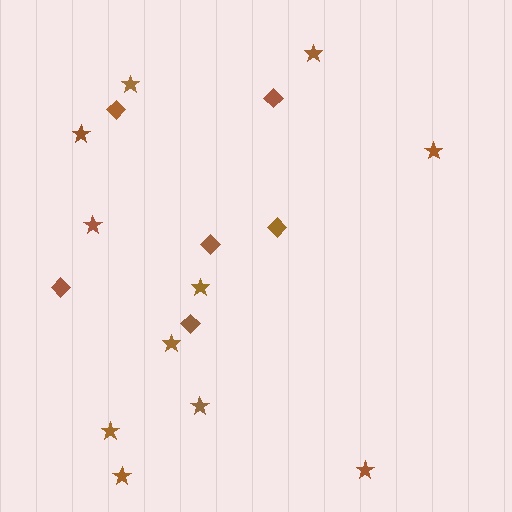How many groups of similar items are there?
There are 2 groups: one group of stars (11) and one group of diamonds (6).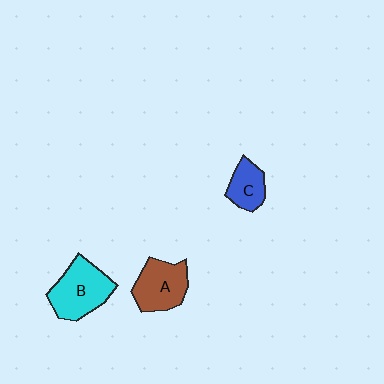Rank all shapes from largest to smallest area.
From largest to smallest: B (cyan), A (brown), C (blue).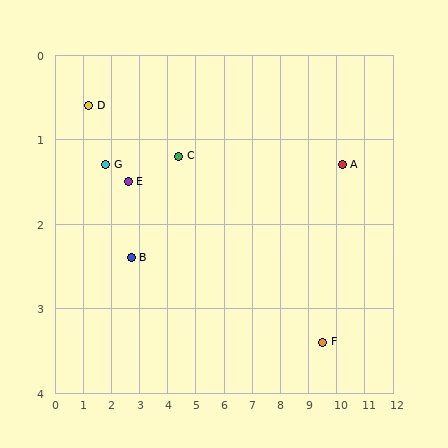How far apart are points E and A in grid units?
Points E and A are about 7.6 grid units apart.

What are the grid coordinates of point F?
Point F is at approximately (9.5, 3.4).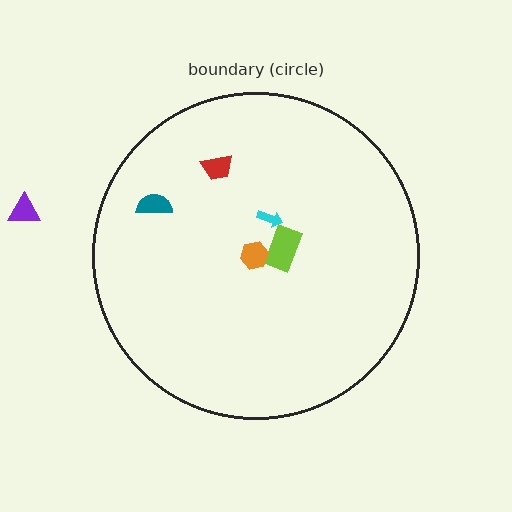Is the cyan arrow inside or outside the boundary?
Inside.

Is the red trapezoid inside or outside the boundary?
Inside.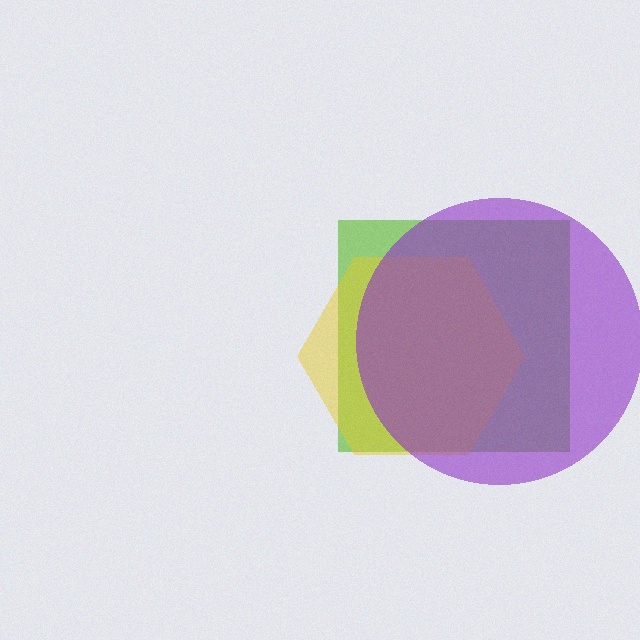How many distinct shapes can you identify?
There are 3 distinct shapes: a lime square, a yellow hexagon, a purple circle.